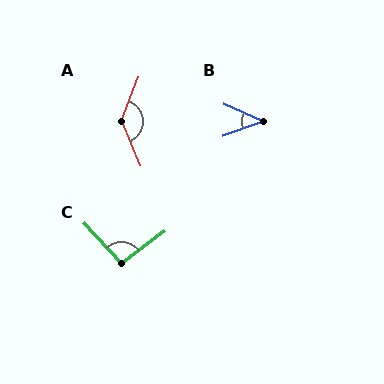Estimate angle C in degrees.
Approximately 96 degrees.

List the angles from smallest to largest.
B (43°), C (96°), A (137°).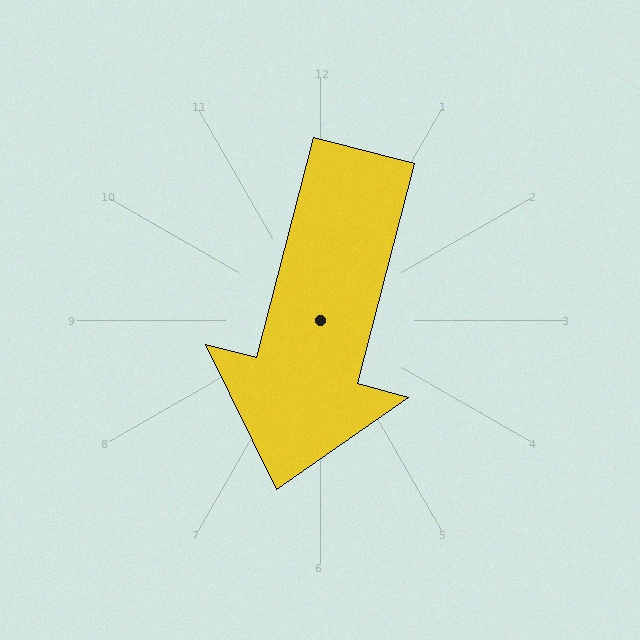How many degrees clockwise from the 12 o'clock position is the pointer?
Approximately 195 degrees.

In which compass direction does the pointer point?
South.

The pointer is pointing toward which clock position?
Roughly 6 o'clock.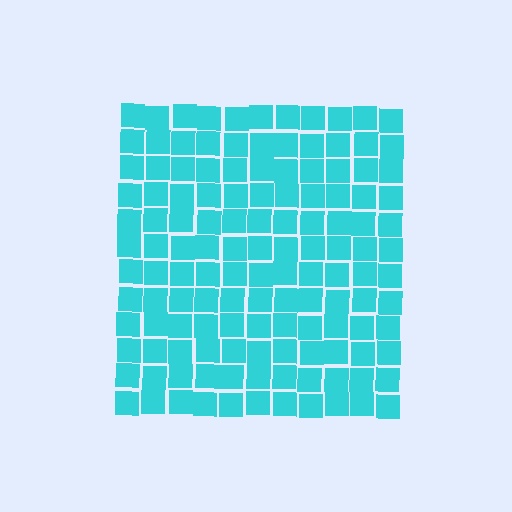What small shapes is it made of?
It is made of small squares.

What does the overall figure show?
The overall figure shows a square.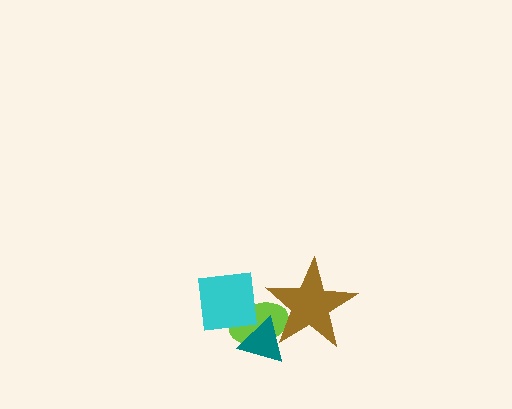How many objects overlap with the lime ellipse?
3 objects overlap with the lime ellipse.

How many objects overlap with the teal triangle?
3 objects overlap with the teal triangle.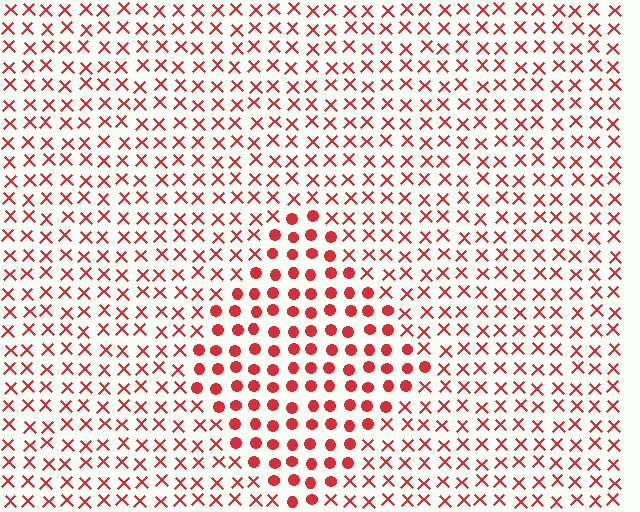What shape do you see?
I see a diamond.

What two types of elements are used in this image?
The image uses circles inside the diamond region and X marks outside it.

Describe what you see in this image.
The image is filled with small red elements arranged in a uniform grid. A diamond-shaped region contains circles, while the surrounding area contains X marks. The boundary is defined purely by the change in element shape.